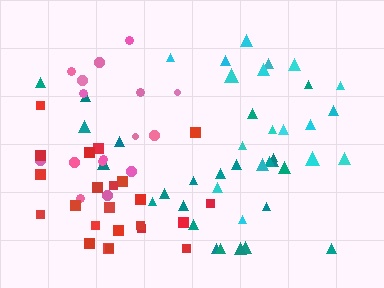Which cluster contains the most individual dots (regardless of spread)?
Teal (25).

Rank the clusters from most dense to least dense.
red, pink, teal, cyan.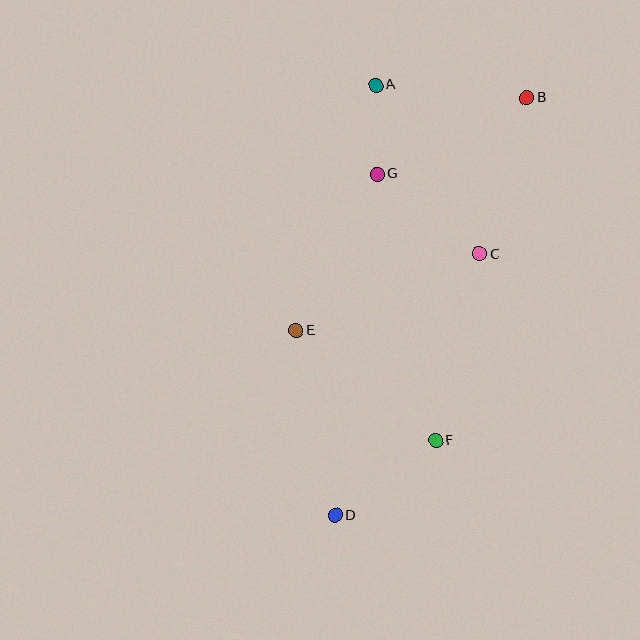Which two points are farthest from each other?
Points B and D are farthest from each other.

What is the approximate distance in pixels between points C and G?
The distance between C and G is approximately 130 pixels.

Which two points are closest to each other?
Points A and G are closest to each other.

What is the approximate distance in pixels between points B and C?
The distance between B and C is approximately 163 pixels.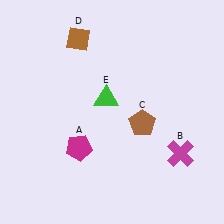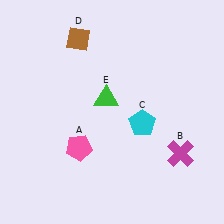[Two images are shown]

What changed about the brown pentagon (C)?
In Image 1, C is brown. In Image 2, it changed to cyan.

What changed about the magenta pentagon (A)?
In Image 1, A is magenta. In Image 2, it changed to pink.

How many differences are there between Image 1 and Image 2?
There are 2 differences between the two images.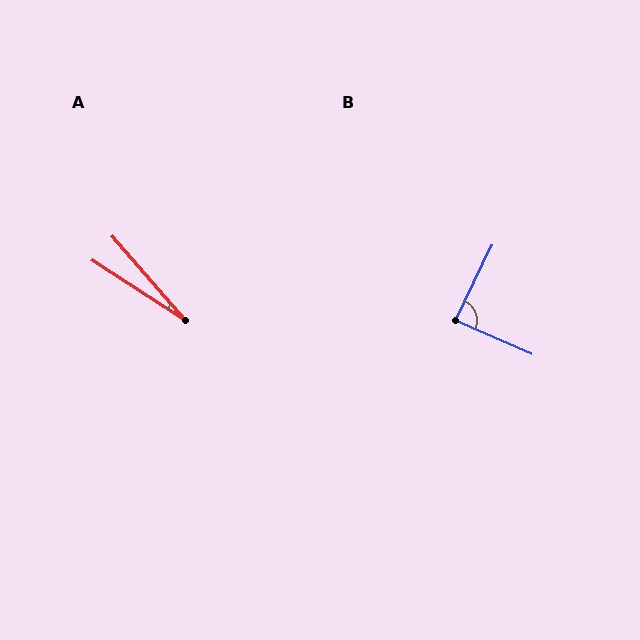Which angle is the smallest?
A, at approximately 16 degrees.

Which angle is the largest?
B, at approximately 88 degrees.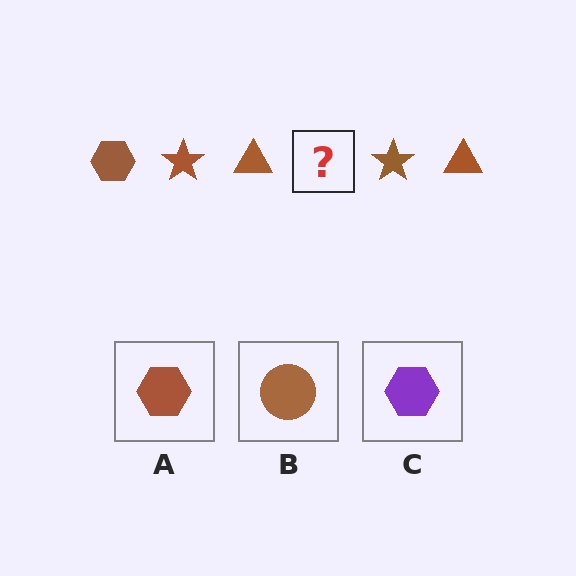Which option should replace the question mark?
Option A.